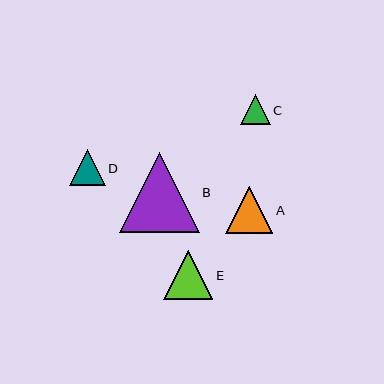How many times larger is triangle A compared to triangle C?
Triangle A is approximately 1.6 times the size of triangle C.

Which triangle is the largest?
Triangle B is the largest with a size of approximately 80 pixels.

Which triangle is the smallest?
Triangle C is the smallest with a size of approximately 30 pixels.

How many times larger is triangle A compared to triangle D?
Triangle A is approximately 1.3 times the size of triangle D.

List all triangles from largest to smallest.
From largest to smallest: B, E, A, D, C.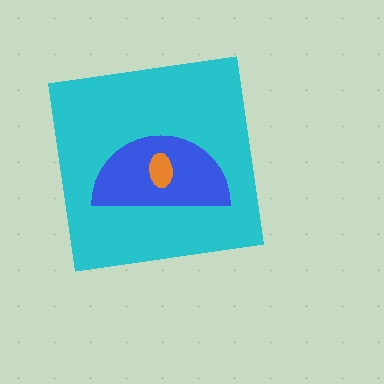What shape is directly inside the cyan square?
The blue semicircle.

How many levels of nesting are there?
3.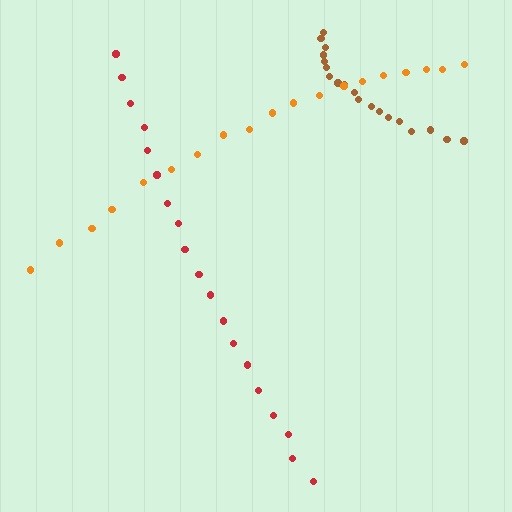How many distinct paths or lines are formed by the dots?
There are 3 distinct paths.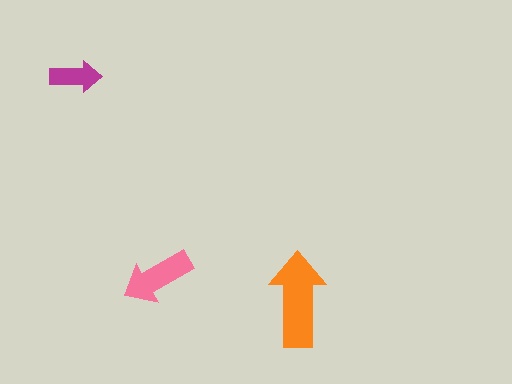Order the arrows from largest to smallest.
the orange one, the pink one, the magenta one.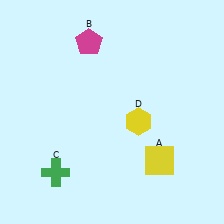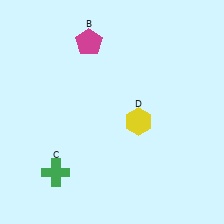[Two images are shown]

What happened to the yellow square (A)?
The yellow square (A) was removed in Image 2. It was in the bottom-right area of Image 1.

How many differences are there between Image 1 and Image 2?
There is 1 difference between the two images.